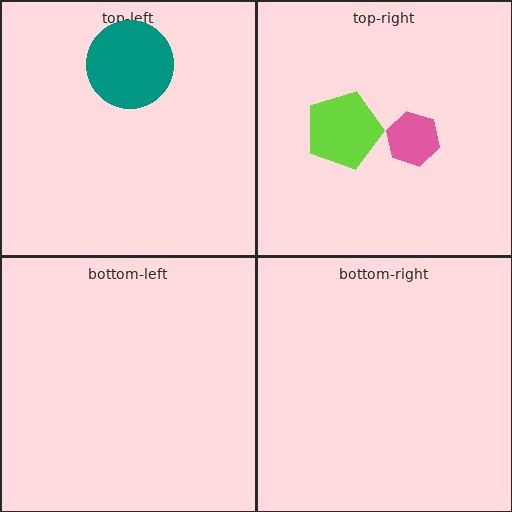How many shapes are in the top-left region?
1.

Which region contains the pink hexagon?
The top-right region.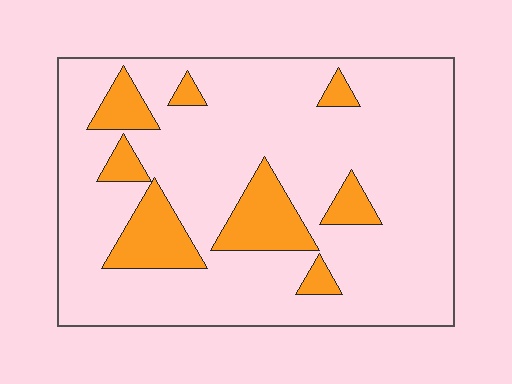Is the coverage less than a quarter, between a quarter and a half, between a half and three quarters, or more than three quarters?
Less than a quarter.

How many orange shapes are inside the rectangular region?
8.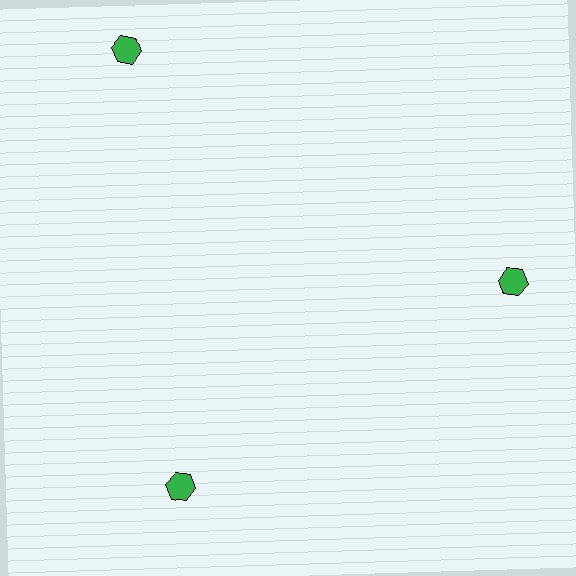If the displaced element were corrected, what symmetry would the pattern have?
It would have 3-fold rotational symmetry — the pattern would map onto itself every 120 degrees.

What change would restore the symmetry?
The symmetry would be restored by moving it inward, back onto the ring so that all 3 hexagons sit at equal angles and equal distance from the center.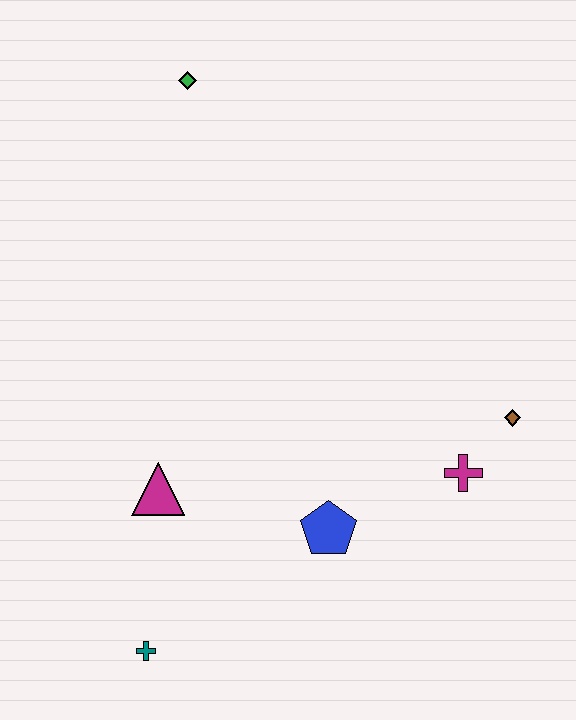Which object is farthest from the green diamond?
The teal cross is farthest from the green diamond.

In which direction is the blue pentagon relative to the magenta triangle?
The blue pentagon is to the right of the magenta triangle.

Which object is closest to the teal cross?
The magenta triangle is closest to the teal cross.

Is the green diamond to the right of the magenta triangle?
Yes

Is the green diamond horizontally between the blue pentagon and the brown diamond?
No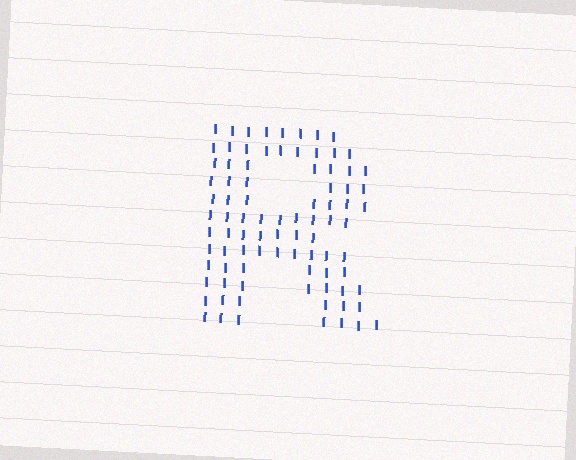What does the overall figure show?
The overall figure shows the letter R.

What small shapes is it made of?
It is made of small letter I's.